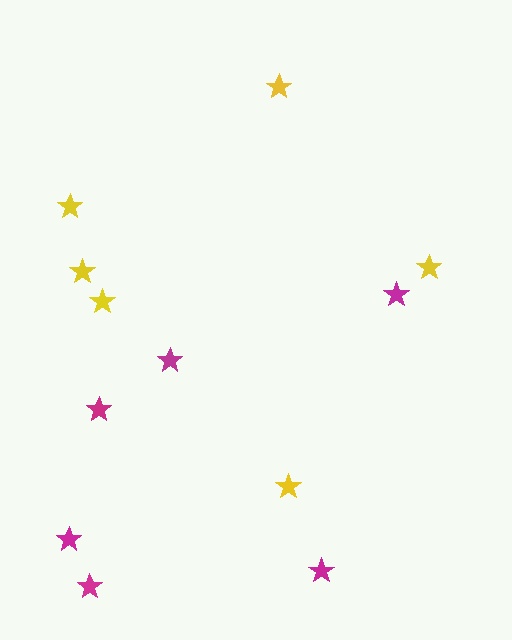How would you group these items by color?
There are 2 groups: one group of magenta stars (6) and one group of yellow stars (6).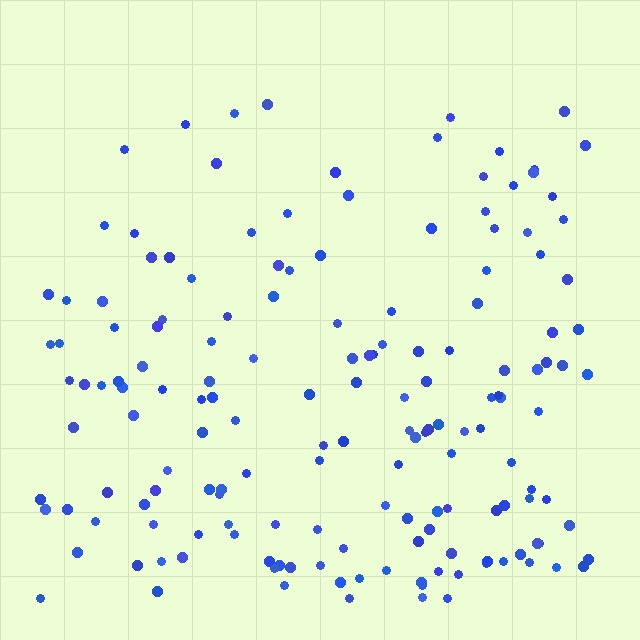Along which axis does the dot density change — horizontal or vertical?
Vertical.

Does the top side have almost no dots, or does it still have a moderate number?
Still a moderate number, just noticeably fewer than the bottom.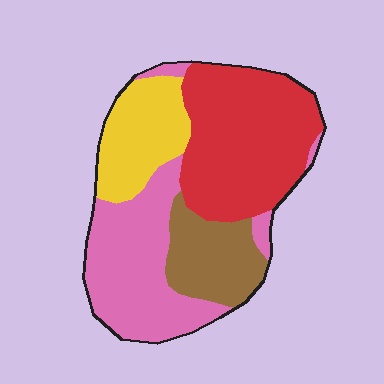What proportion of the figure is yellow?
Yellow covers 17% of the figure.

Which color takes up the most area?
Red, at roughly 35%.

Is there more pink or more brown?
Pink.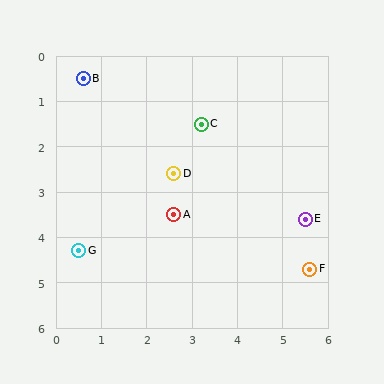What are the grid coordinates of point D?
Point D is at approximately (2.6, 2.6).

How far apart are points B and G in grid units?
Points B and G are about 3.8 grid units apart.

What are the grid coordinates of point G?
Point G is at approximately (0.5, 4.3).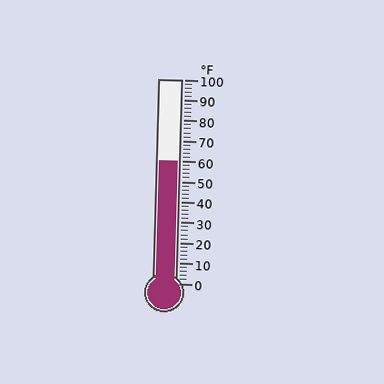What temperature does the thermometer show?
The thermometer shows approximately 60°F.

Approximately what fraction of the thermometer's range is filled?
The thermometer is filled to approximately 60% of its range.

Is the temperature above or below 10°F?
The temperature is above 10°F.